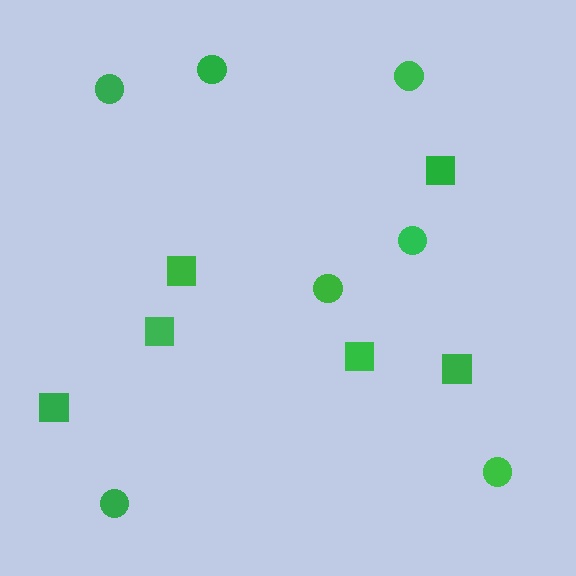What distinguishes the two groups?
There are 2 groups: one group of circles (7) and one group of squares (6).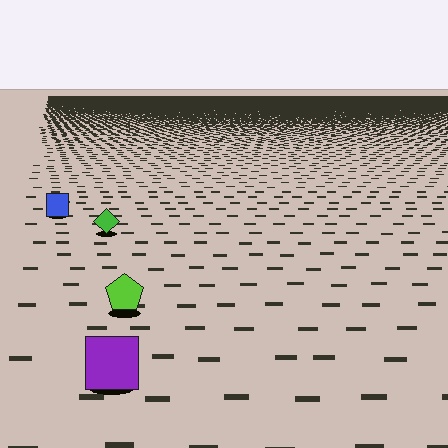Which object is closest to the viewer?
The purple square is closest. The texture marks near it are larger and more spread out.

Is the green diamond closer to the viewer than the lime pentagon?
No. The lime pentagon is closer — you can tell from the texture gradient: the ground texture is coarser near it.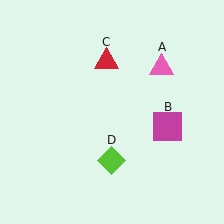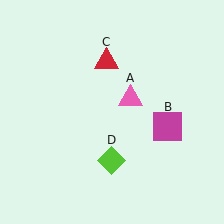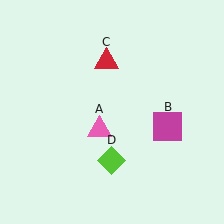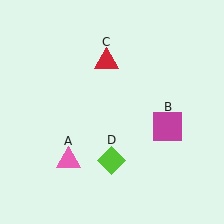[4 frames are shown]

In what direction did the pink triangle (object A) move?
The pink triangle (object A) moved down and to the left.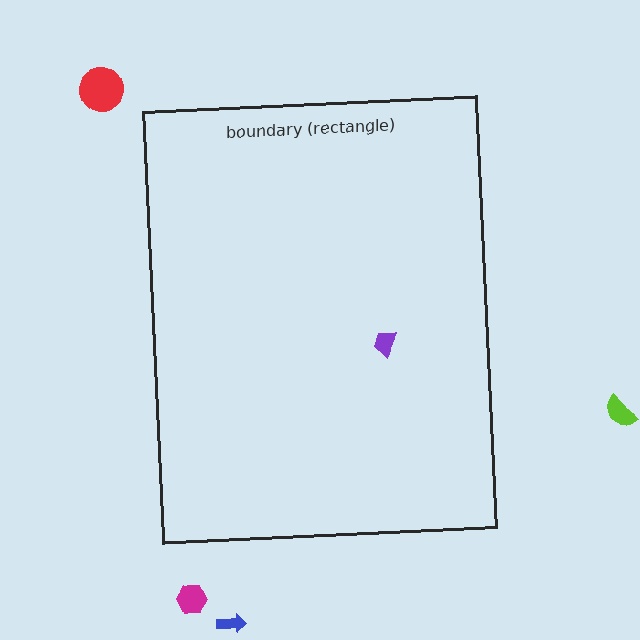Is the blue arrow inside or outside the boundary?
Outside.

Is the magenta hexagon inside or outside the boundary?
Outside.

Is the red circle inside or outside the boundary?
Outside.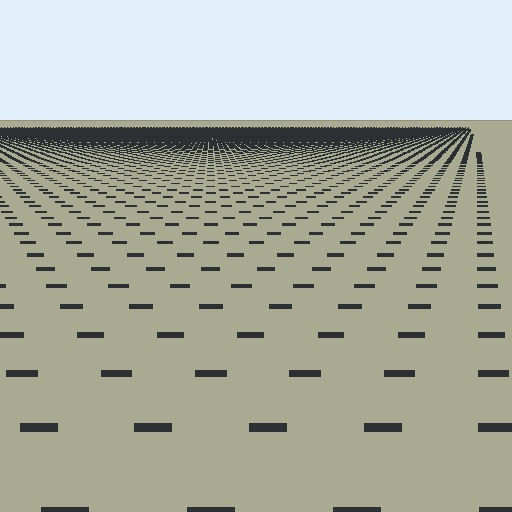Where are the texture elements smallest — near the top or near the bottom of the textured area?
Near the top.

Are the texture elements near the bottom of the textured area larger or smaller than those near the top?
Larger. Near the bottom, elements are closer to the viewer and appear at a bigger on-screen size.